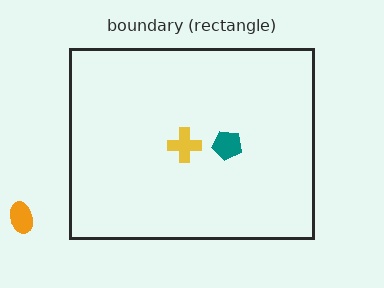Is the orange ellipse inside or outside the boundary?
Outside.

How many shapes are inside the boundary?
2 inside, 1 outside.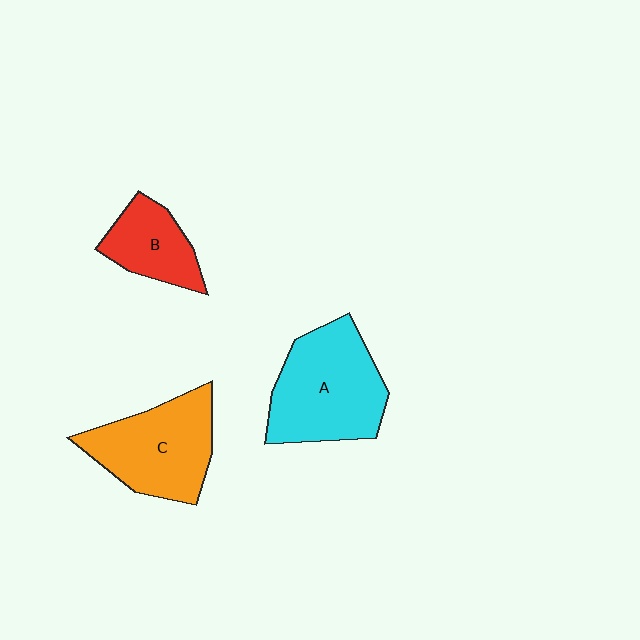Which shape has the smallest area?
Shape B (red).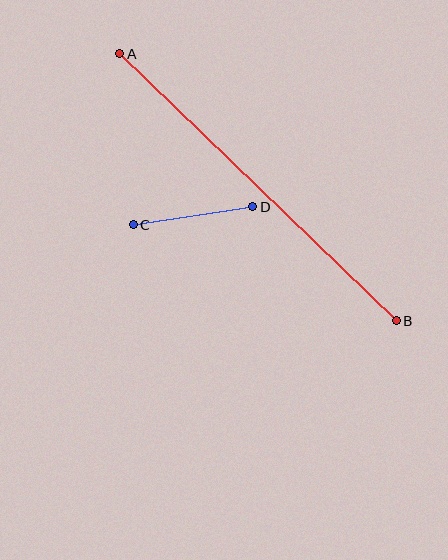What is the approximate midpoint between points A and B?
The midpoint is at approximately (258, 187) pixels.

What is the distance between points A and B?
The distance is approximately 385 pixels.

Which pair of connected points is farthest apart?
Points A and B are farthest apart.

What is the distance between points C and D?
The distance is approximately 121 pixels.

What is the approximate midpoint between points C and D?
The midpoint is at approximately (193, 216) pixels.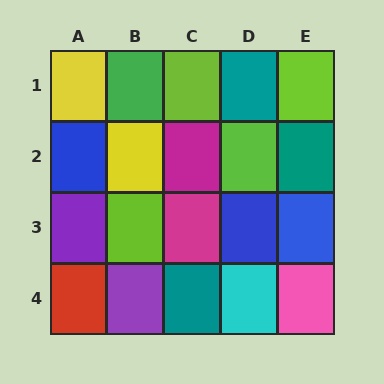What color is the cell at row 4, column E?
Pink.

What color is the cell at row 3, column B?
Lime.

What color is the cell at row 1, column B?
Green.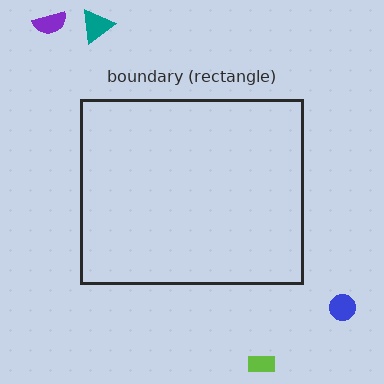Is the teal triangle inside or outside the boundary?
Outside.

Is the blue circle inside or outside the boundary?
Outside.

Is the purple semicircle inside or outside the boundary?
Outside.